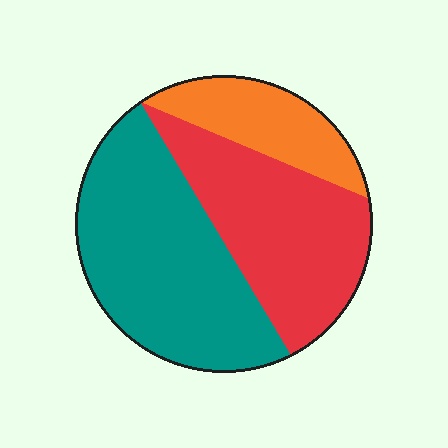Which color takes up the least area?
Orange, at roughly 20%.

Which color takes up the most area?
Teal, at roughly 45%.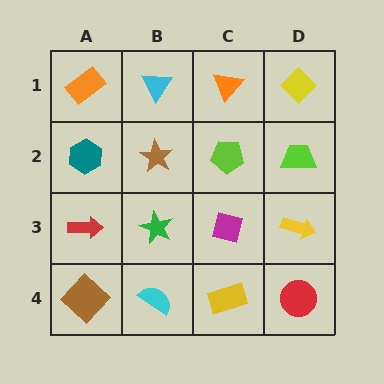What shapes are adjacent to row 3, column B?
A brown star (row 2, column B), a cyan semicircle (row 4, column B), a red arrow (row 3, column A), a magenta square (row 3, column C).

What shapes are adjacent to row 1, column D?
A lime trapezoid (row 2, column D), an orange triangle (row 1, column C).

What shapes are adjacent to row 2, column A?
An orange rectangle (row 1, column A), a red arrow (row 3, column A), a brown star (row 2, column B).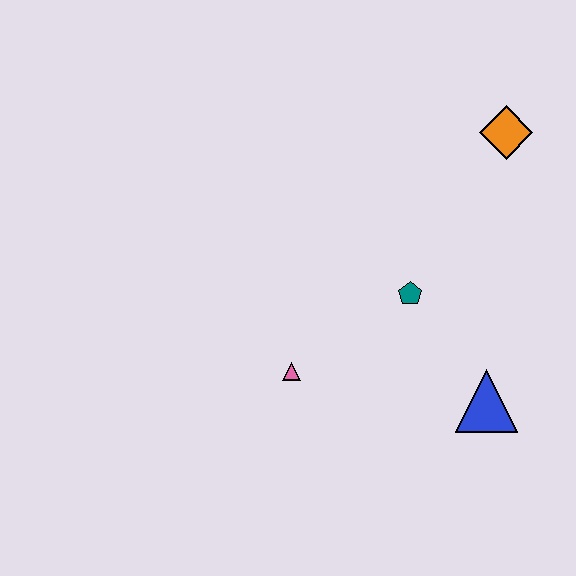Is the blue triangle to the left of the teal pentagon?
No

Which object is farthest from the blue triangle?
The orange diamond is farthest from the blue triangle.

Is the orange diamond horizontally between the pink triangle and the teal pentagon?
No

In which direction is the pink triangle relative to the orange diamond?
The pink triangle is below the orange diamond.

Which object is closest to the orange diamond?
The teal pentagon is closest to the orange diamond.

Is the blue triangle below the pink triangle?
Yes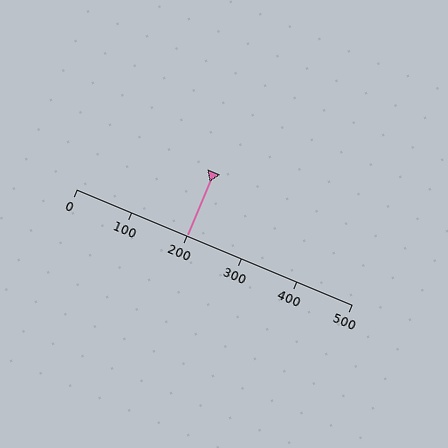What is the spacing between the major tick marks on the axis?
The major ticks are spaced 100 apart.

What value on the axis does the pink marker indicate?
The marker indicates approximately 200.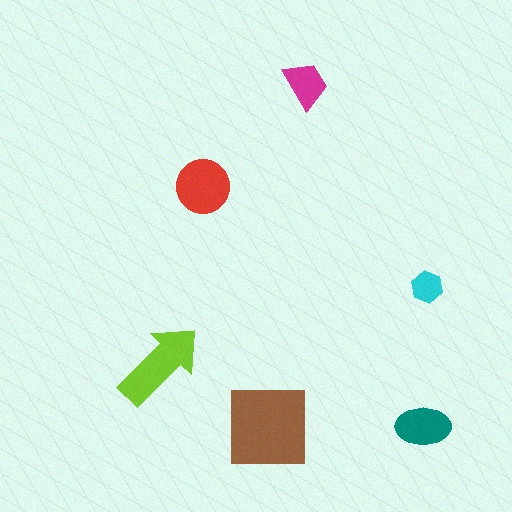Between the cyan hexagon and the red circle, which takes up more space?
The red circle.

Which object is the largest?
The brown square.